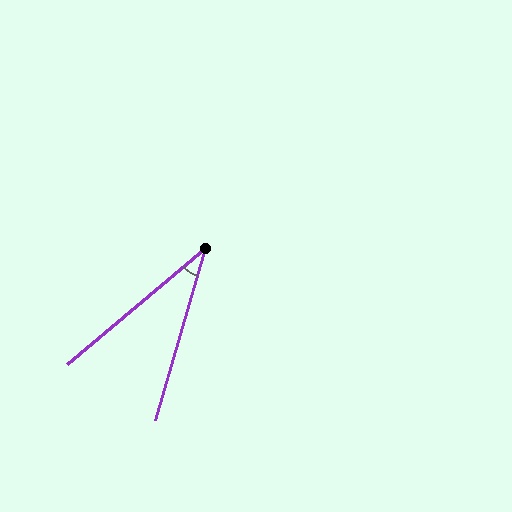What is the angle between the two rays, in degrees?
Approximately 34 degrees.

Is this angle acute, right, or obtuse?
It is acute.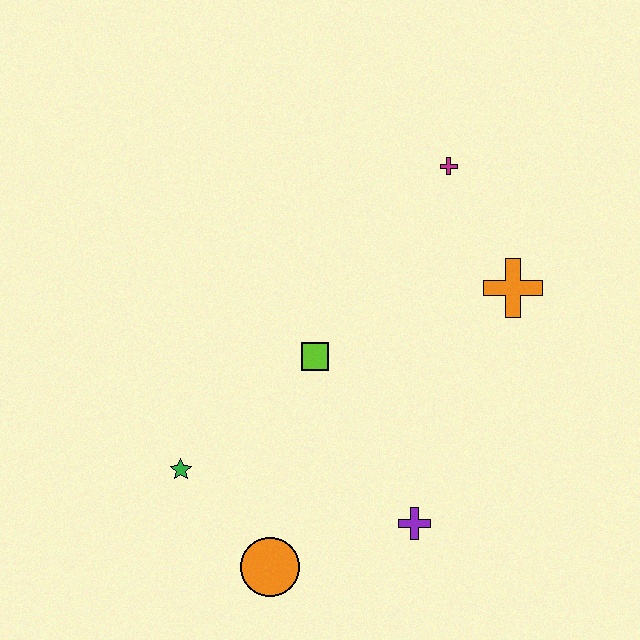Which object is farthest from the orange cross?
The green star is farthest from the orange cross.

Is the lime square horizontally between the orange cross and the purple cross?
No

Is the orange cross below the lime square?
No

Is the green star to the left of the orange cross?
Yes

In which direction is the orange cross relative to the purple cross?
The orange cross is above the purple cross.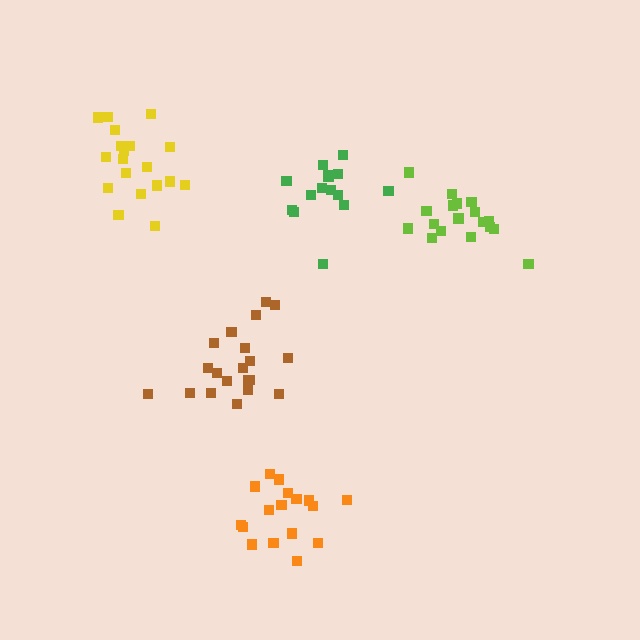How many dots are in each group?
Group 1: 15 dots, Group 2: 18 dots, Group 3: 20 dots, Group 4: 19 dots, Group 5: 17 dots (89 total).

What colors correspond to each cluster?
The clusters are colored: green, lime, brown, yellow, orange.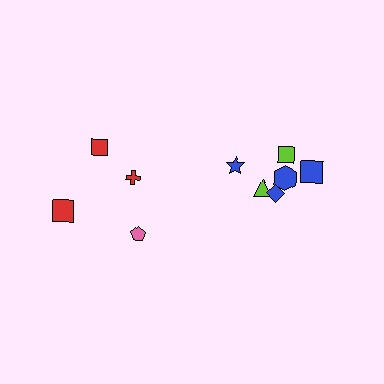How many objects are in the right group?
There are 6 objects.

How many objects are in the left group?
There are 4 objects.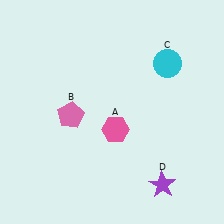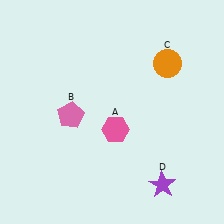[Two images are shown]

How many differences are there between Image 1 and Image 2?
There is 1 difference between the two images.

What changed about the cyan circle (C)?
In Image 1, C is cyan. In Image 2, it changed to orange.